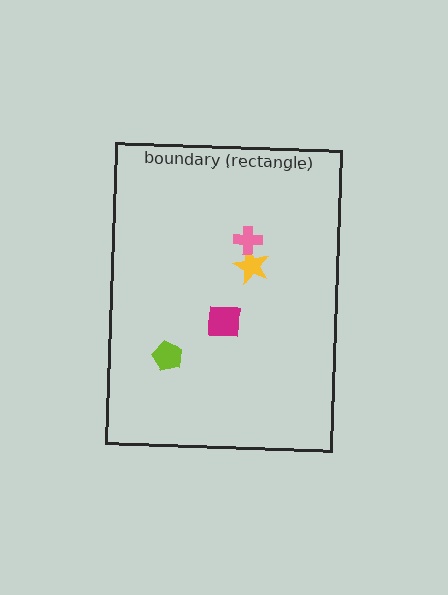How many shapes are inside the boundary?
4 inside, 0 outside.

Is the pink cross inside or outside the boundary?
Inside.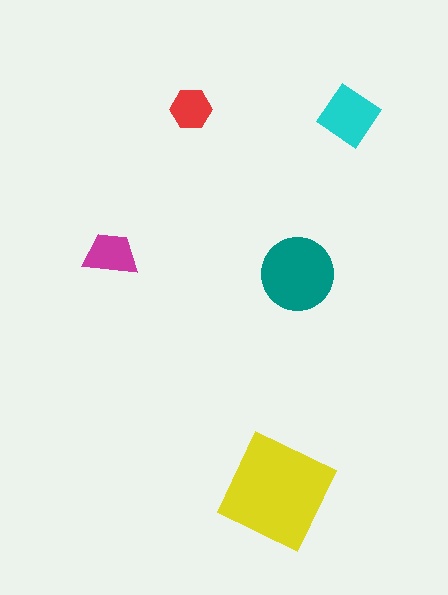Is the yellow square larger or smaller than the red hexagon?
Larger.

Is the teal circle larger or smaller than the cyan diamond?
Larger.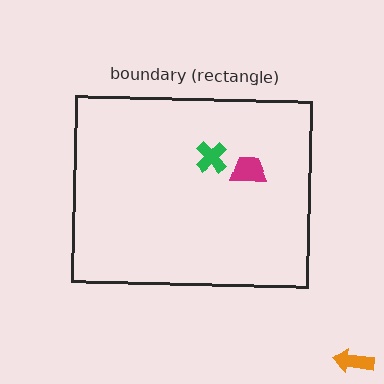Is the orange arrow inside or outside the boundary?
Outside.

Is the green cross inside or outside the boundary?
Inside.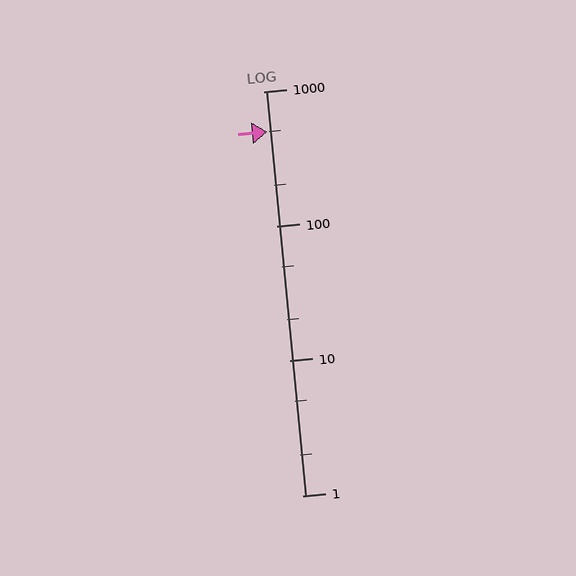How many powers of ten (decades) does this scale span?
The scale spans 3 decades, from 1 to 1000.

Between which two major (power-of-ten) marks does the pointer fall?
The pointer is between 100 and 1000.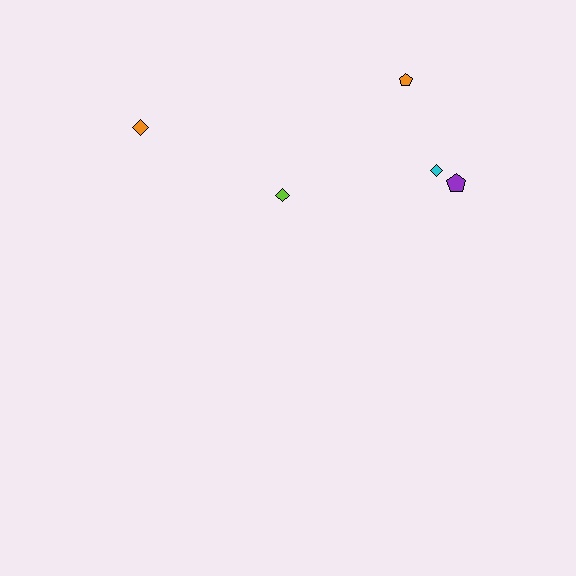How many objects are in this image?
There are 5 objects.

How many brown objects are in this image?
There are no brown objects.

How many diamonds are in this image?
There are 3 diamonds.